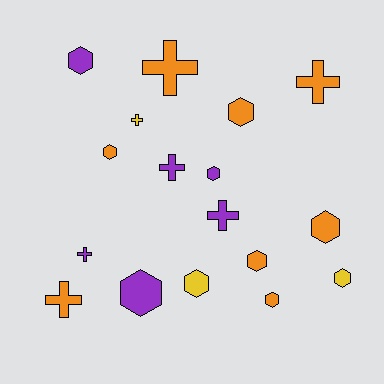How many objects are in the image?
There are 17 objects.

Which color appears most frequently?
Orange, with 8 objects.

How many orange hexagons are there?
There are 5 orange hexagons.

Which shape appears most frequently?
Hexagon, with 10 objects.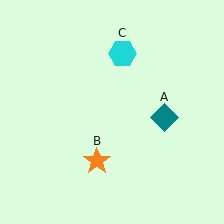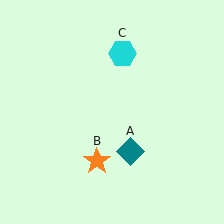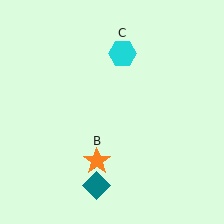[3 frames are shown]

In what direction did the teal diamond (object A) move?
The teal diamond (object A) moved down and to the left.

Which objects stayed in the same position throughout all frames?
Orange star (object B) and cyan hexagon (object C) remained stationary.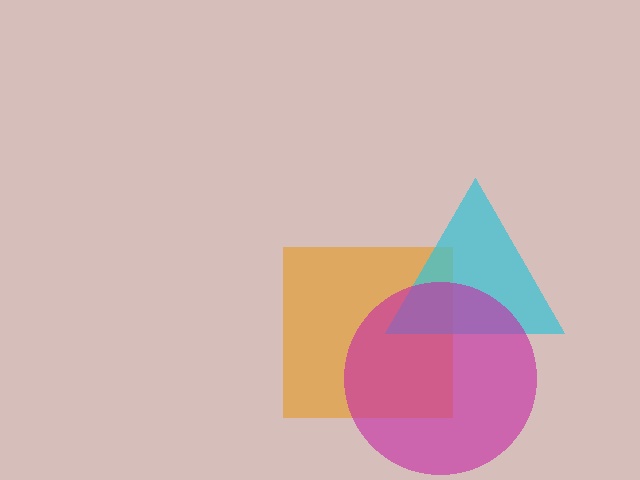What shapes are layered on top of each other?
The layered shapes are: an orange square, a cyan triangle, a magenta circle.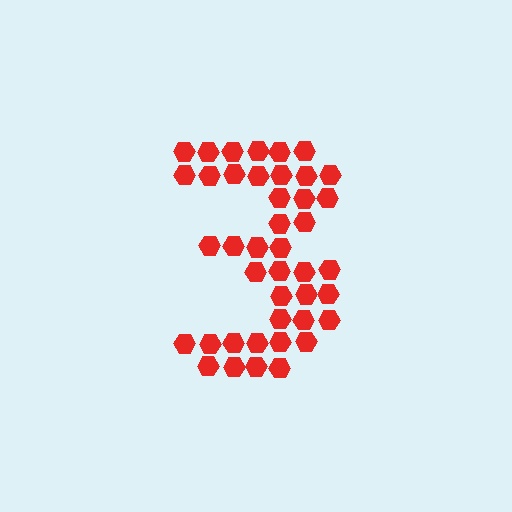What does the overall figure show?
The overall figure shows the digit 3.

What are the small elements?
The small elements are hexagons.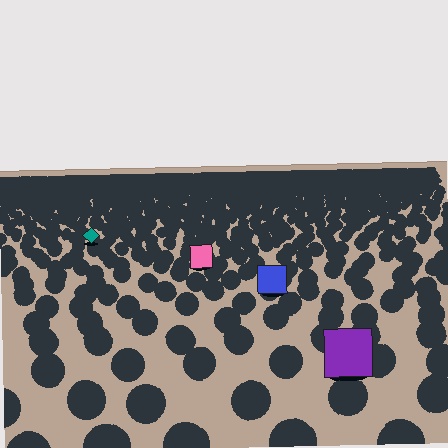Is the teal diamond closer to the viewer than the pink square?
No. The pink square is closer — you can tell from the texture gradient: the ground texture is coarser near it.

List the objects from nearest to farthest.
From nearest to farthest: the purple square, the blue square, the pink square, the teal diamond.